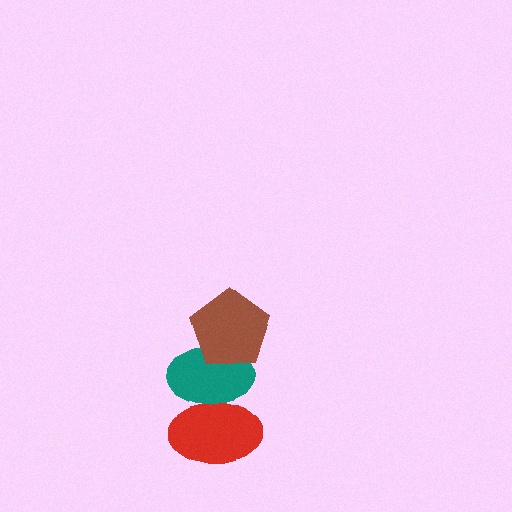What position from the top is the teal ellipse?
The teal ellipse is 2nd from the top.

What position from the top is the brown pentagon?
The brown pentagon is 1st from the top.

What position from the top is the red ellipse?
The red ellipse is 3rd from the top.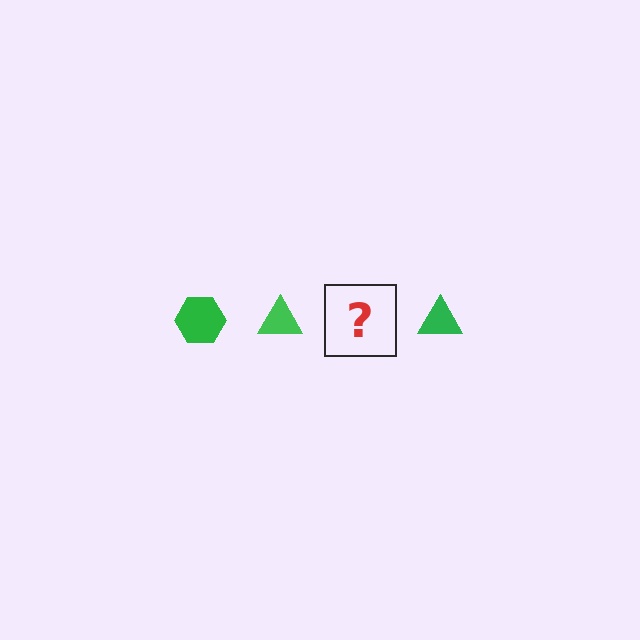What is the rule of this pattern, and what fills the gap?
The rule is that the pattern cycles through hexagon, triangle shapes in green. The gap should be filled with a green hexagon.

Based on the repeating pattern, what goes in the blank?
The blank should be a green hexagon.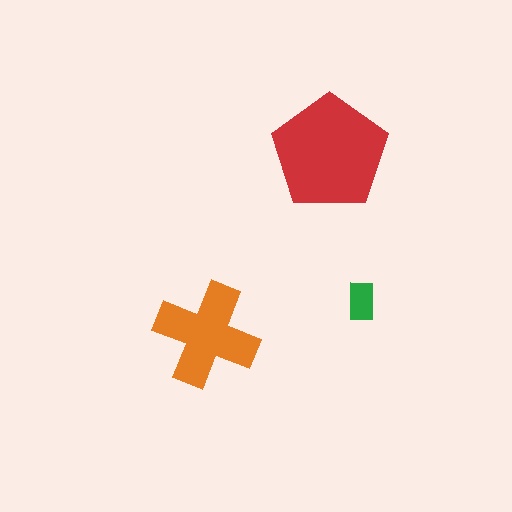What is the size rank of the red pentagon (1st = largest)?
1st.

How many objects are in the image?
There are 3 objects in the image.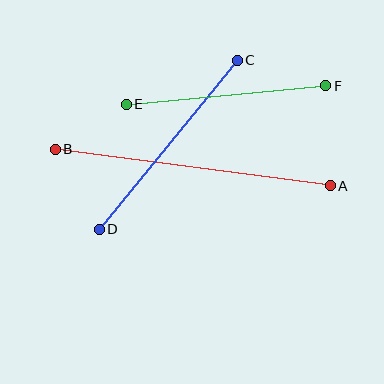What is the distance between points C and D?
The distance is approximately 218 pixels.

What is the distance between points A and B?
The distance is approximately 277 pixels.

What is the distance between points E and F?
The distance is approximately 200 pixels.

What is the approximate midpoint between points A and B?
The midpoint is at approximately (193, 167) pixels.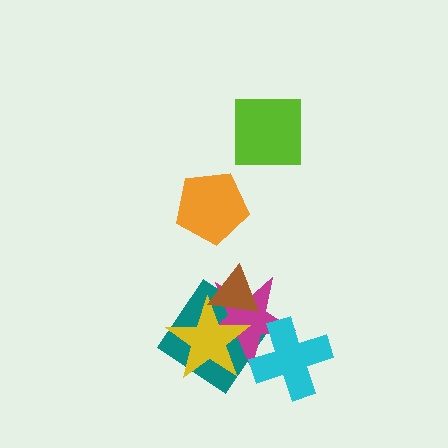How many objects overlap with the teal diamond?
3 objects overlap with the teal diamond.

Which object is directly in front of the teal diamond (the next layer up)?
The magenta star is directly in front of the teal diamond.